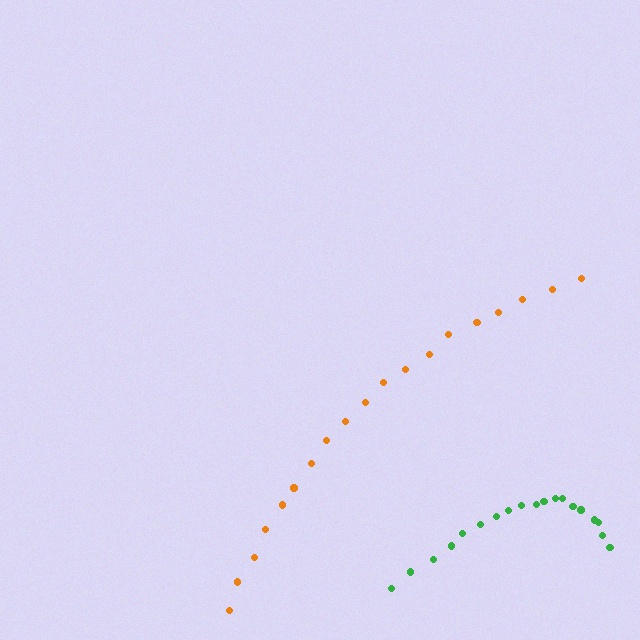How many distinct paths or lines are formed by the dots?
There are 2 distinct paths.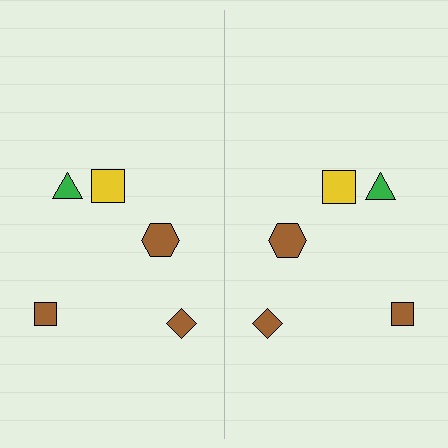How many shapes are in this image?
There are 10 shapes in this image.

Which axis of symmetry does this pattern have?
The pattern has a vertical axis of symmetry running through the center of the image.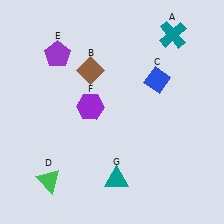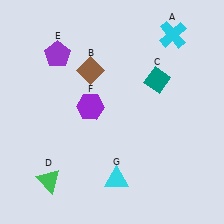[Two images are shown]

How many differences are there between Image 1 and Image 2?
There are 3 differences between the two images.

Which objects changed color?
A changed from teal to cyan. C changed from blue to teal. G changed from teal to cyan.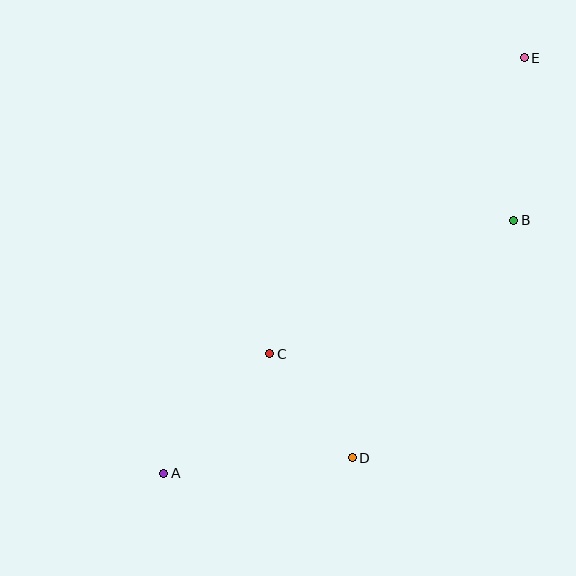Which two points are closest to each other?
Points C and D are closest to each other.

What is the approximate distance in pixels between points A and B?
The distance between A and B is approximately 432 pixels.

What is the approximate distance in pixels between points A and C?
The distance between A and C is approximately 160 pixels.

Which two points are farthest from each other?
Points A and E are farthest from each other.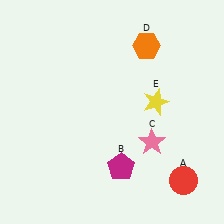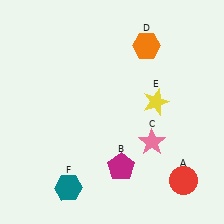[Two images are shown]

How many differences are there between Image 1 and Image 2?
There is 1 difference between the two images.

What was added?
A teal hexagon (F) was added in Image 2.